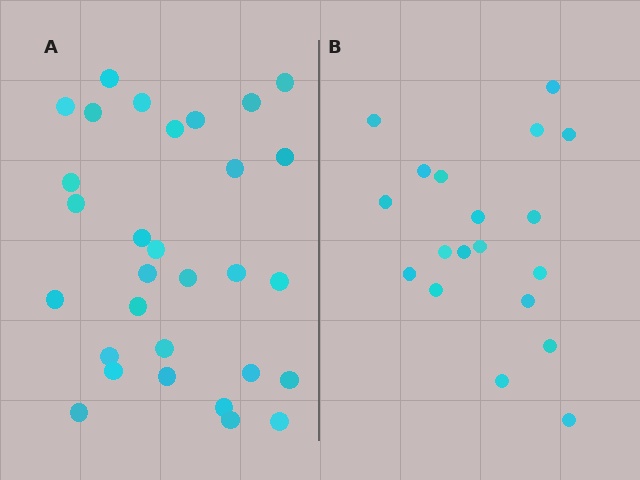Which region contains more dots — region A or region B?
Region A (the left region) has more dots.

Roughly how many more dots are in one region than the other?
Region A has roughly 12 or so more dots than region B.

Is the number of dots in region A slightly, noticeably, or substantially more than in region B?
Region A has substantially more. The ratio is roughly 1.6 to 1.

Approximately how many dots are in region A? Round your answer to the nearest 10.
About 30 dots.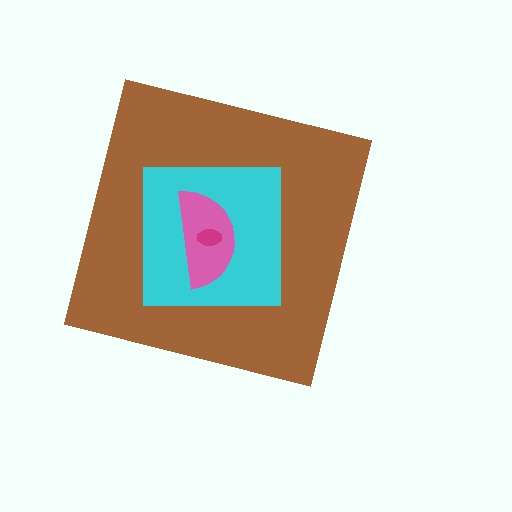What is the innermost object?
The magenta ellipse.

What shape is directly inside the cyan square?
The pink semicircle.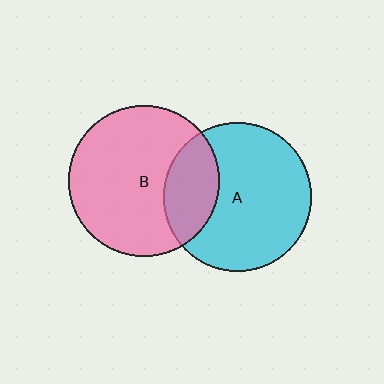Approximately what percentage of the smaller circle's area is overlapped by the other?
Approximately 25%.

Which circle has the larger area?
Circle B (pink).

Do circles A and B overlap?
Yes.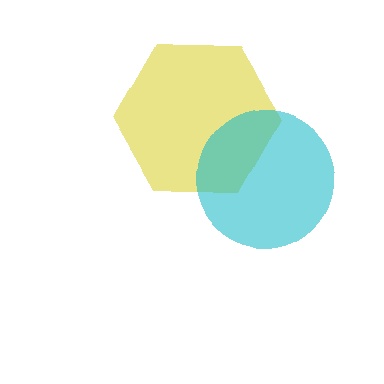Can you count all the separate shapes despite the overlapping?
Yes, there are 2 separate shapes.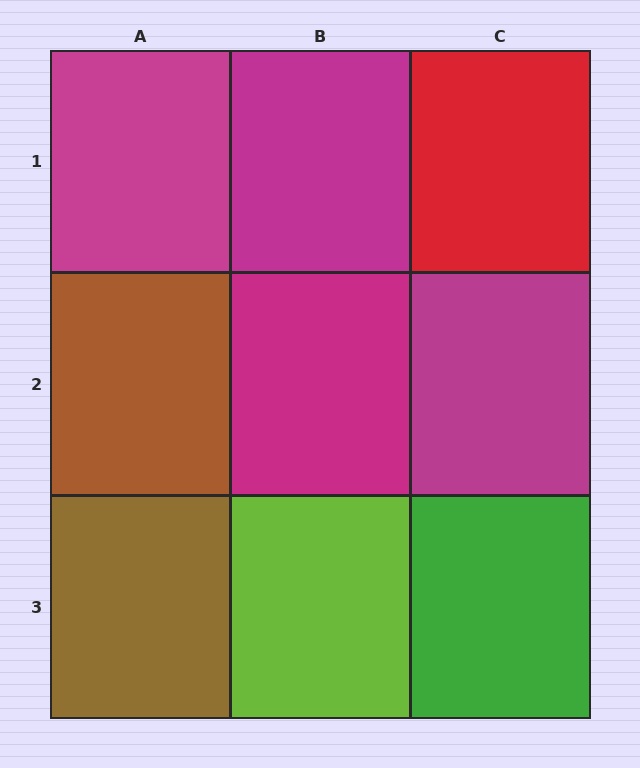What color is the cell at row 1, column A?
Magenta.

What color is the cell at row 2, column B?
Magenta.